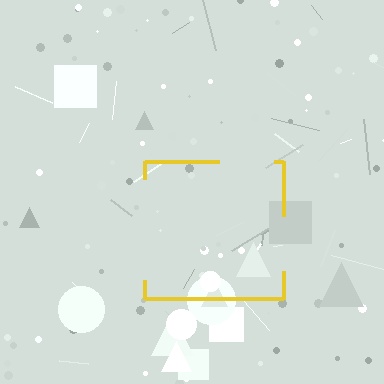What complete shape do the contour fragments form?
The contour fragments form a square.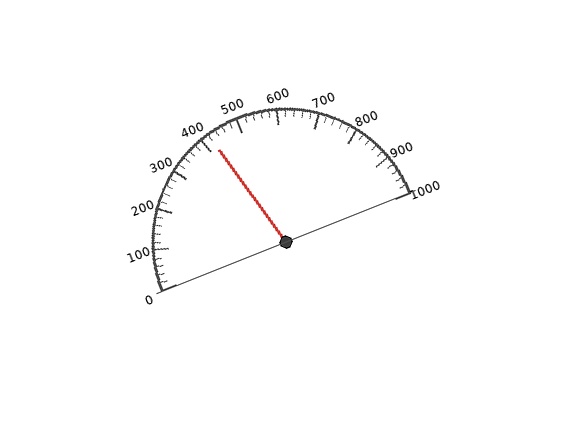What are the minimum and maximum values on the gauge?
The gauge ranges from 0 to 1000.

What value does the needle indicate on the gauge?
The needle indicates approximately 420.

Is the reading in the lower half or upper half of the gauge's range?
The reading is in the lower half of the range (0 to 1000).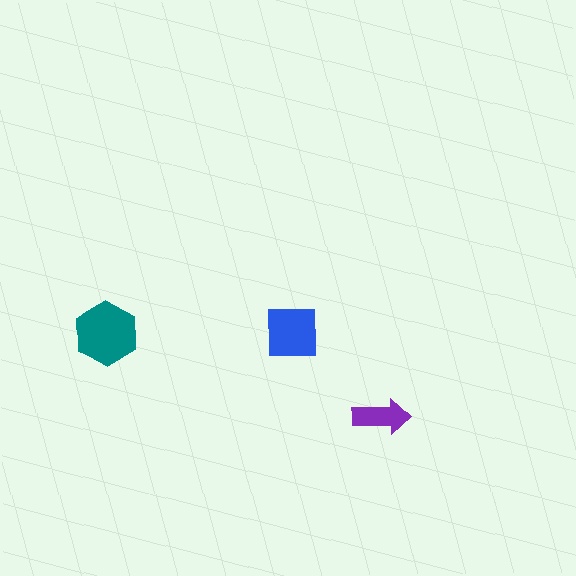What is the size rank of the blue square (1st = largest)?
2nd.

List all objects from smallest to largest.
The purple arrow, the blue square, the teal hexagon.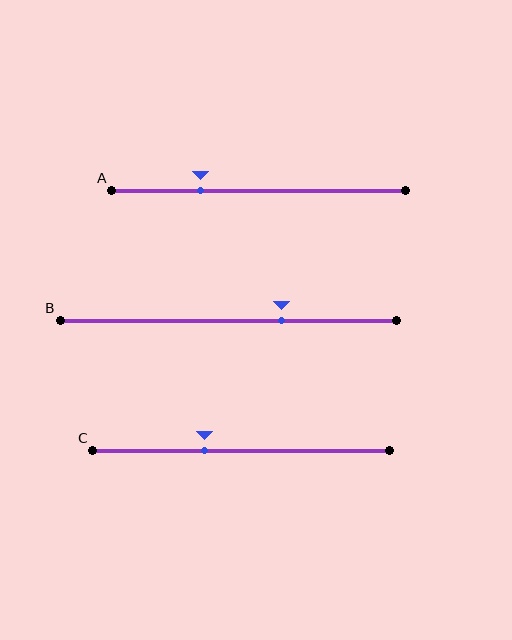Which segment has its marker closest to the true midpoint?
Segment C has its marker closest to the true midpoint.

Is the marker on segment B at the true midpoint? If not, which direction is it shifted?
No, the marker on segment B is shifted to the right by about 16% of the segment length.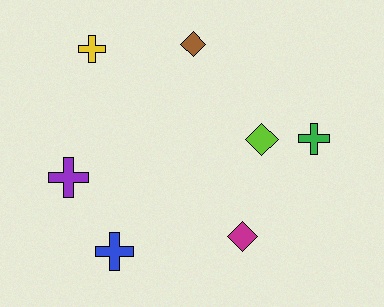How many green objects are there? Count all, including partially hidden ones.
There is 1 green object.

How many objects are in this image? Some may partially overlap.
There are 7 objects.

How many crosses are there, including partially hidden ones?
There are 4 crosses.